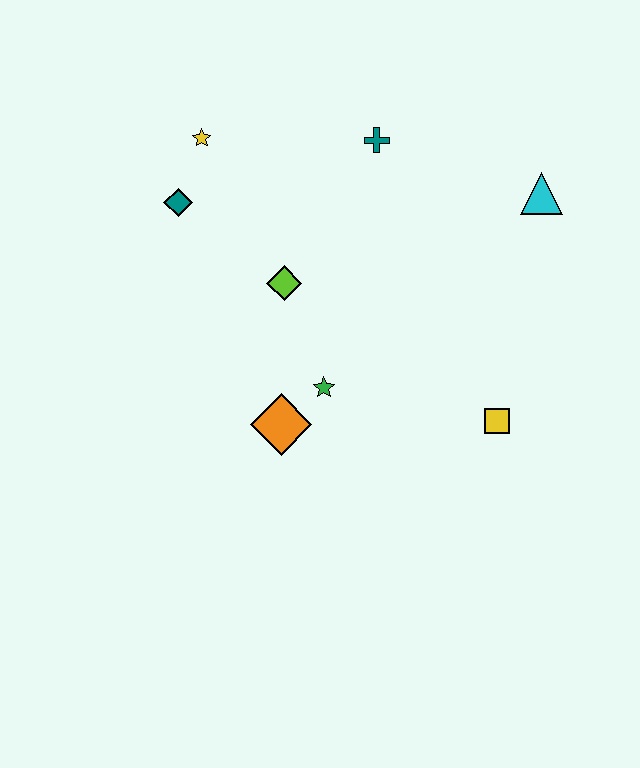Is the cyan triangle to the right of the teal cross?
Yes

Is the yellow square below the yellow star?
Yes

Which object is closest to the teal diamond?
The yellow star is closest to the teal diamond.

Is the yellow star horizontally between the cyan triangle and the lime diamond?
No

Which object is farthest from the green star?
The cyan triangle is farthest from the green star.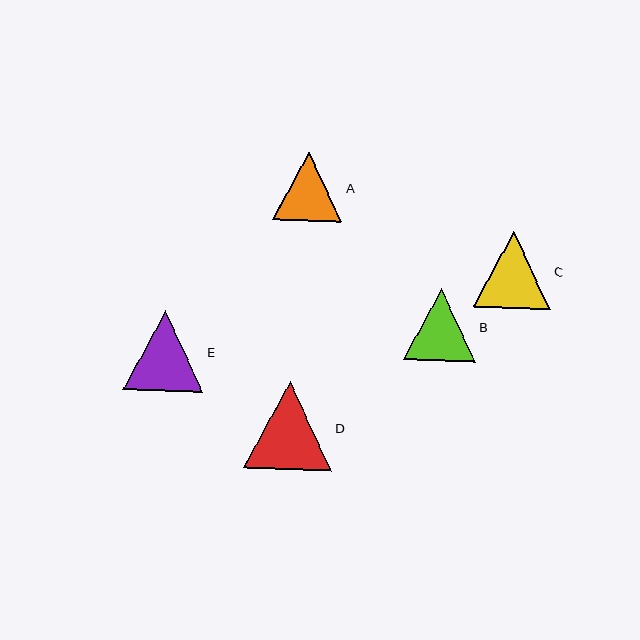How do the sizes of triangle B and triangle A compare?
Triangle B and triangle A are approximately the same size.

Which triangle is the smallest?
Triangle A is the smallest with a size of approximately 69 pixels.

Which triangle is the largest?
Triangle D is the largest with a size of approximately 87 pixels.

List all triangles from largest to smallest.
From largest to smallest: D, E, C, B, A.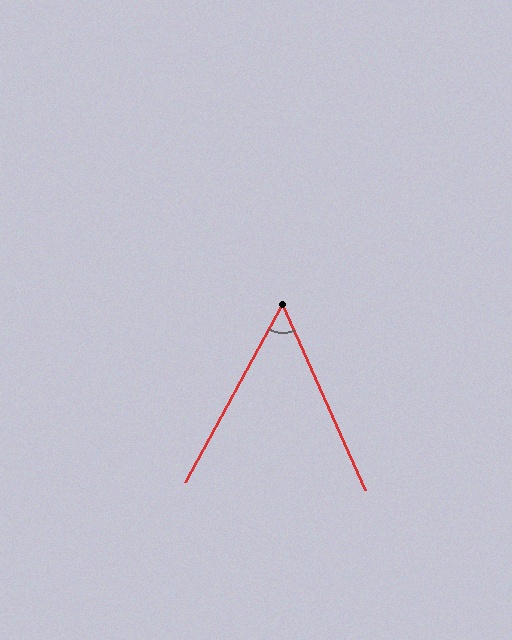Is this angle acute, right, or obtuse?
It is acute.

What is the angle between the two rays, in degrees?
Approximately 53 degrees.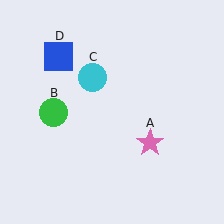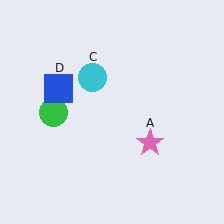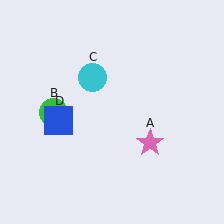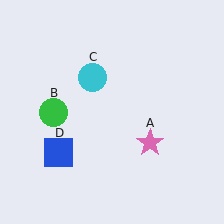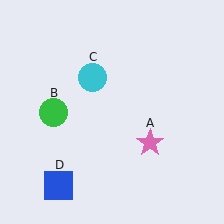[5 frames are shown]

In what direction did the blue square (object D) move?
The blue square (object D) moved down.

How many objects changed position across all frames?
1 object changed position: blue square (object D).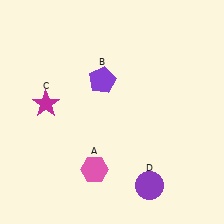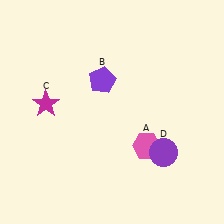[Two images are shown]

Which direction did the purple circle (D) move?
The purple circle (D) moved up.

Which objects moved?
The objects that moved are: the pink hexagon (A), the purple circle (D).